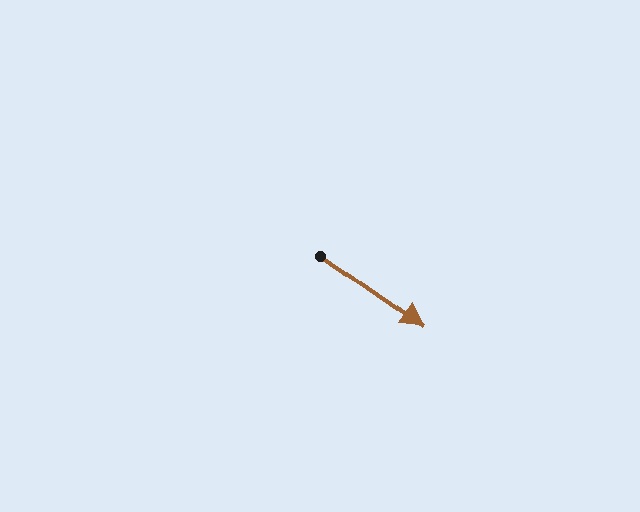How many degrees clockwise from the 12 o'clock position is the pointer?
Approximately 125 degrees.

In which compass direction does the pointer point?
Southeast.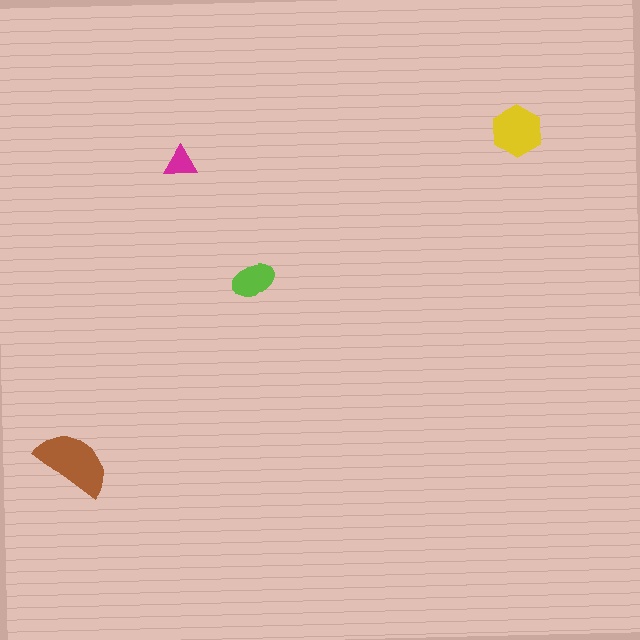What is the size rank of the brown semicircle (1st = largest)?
1st.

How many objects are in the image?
There are 4 objects in the image.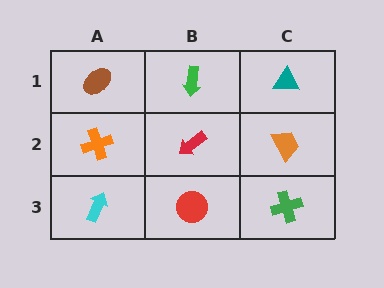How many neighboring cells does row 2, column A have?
3.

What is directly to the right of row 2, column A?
A red arrow.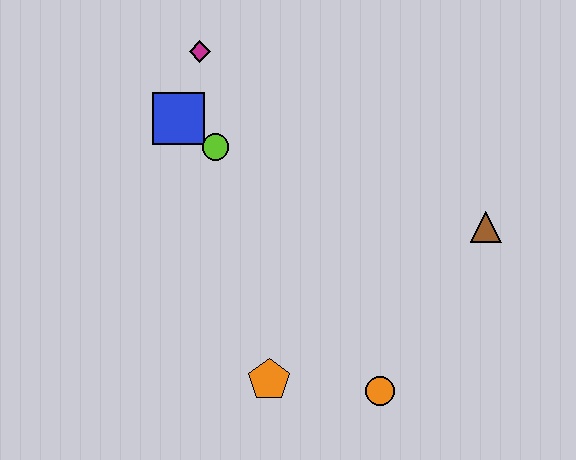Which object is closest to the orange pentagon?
The orange circle is closest to the orange pentagon.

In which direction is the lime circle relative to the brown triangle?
The lime circle is to the left of the brown triangle.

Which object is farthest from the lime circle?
The orange circle is farthest from the lime circle.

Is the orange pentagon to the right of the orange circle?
No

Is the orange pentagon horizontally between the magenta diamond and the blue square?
No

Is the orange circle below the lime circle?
Yes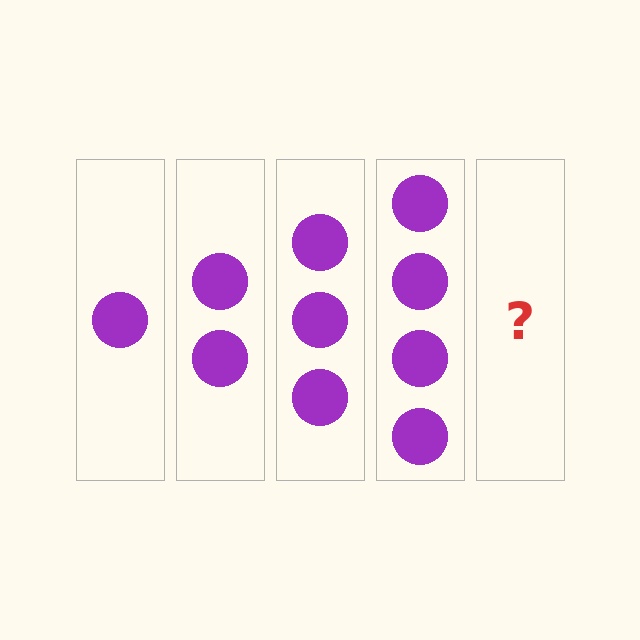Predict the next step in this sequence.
The next step is 5 circles.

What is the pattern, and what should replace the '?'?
The pattern is that each step adds one more circle. The '?' should be 5 circles.